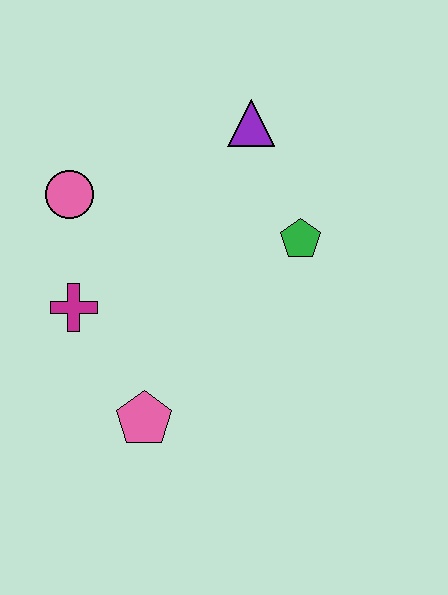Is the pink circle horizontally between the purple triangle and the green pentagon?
No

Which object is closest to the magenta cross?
The pink circle is closest to the magenta cross.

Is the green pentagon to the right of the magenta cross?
Yes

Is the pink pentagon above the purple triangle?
No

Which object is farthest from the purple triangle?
The pink pentagon is farthest from the purple triangle.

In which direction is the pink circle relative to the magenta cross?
The pink circle is above the magenta cross.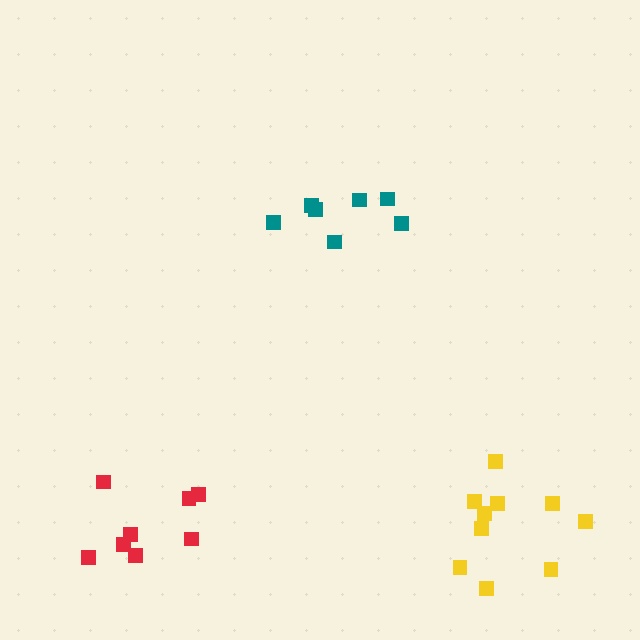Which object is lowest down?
The red cluster is bottommost.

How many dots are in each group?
Group 1: 7 dots, Group 2: 8 dots, Group 3: 10 dots (25 total).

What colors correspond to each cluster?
The clusters are colored: teal, red, yellow.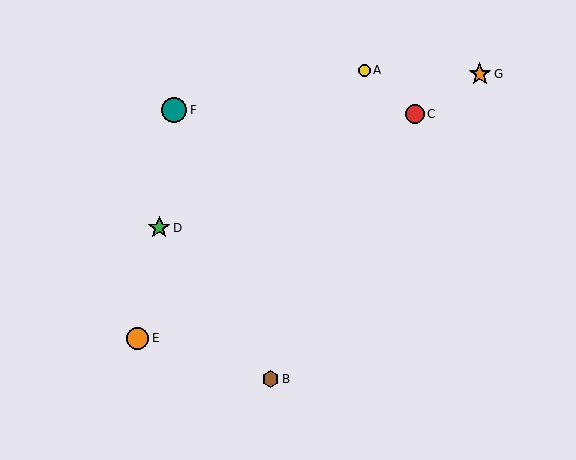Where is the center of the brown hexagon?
The center of the brown hexagon is at (270, 379).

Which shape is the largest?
The teal circle (labeled F) is the largest.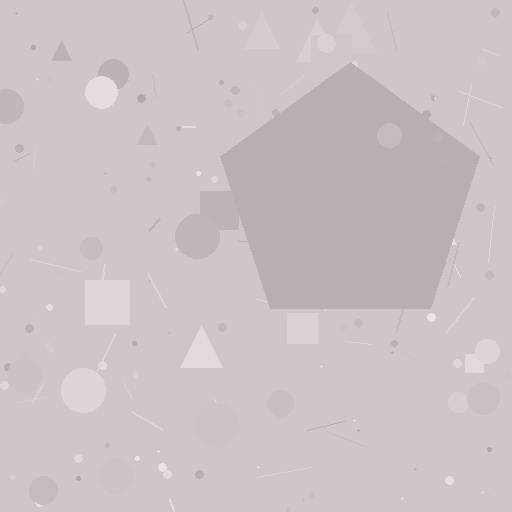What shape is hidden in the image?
A pentagon is hidden in the image.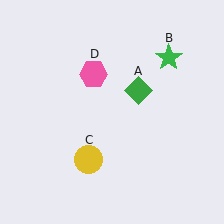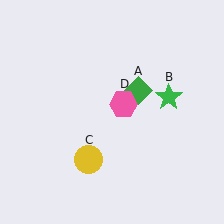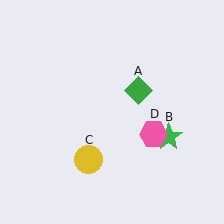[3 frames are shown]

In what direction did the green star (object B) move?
The green star (object B) moved down.